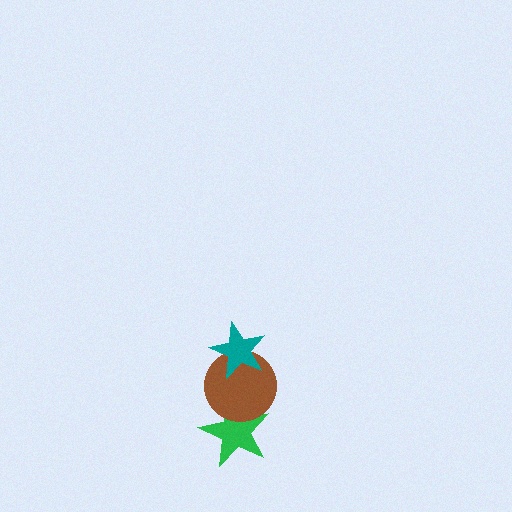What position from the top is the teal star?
The teal star is 1st from the top.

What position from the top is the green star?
The green star is 3rd from the top.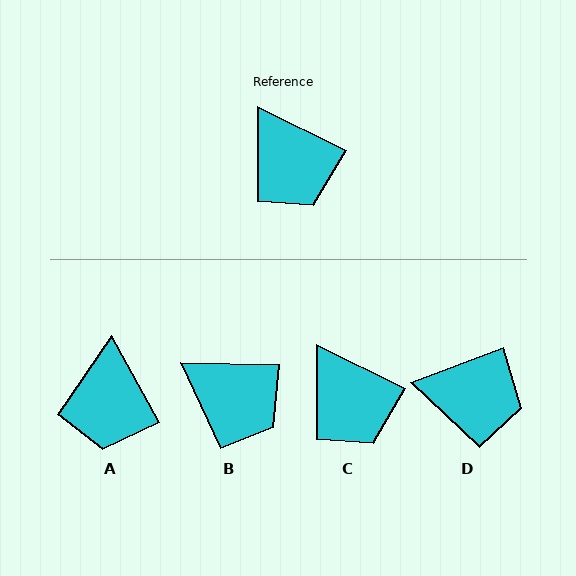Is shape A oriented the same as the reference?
No, it is off by about 34 degrees.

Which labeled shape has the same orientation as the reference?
C.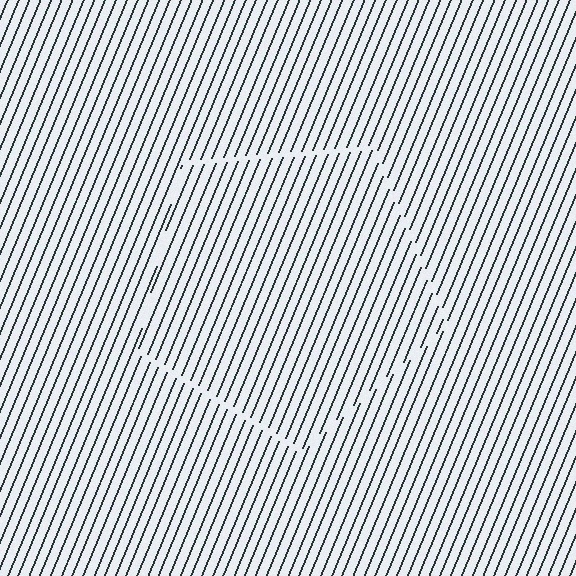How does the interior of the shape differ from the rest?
The interior of the shape contains the same grating, shifted by half a period — the contour is defined by the phase discontinuity where line-ends from the inner and outer gratings abut.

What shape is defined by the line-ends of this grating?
An illusory pentagon. The interior of the shape contains the same grating, shifted by half a period — the contour is defined by the phase discontinuity where line-ends from the inner and outer gratings abut.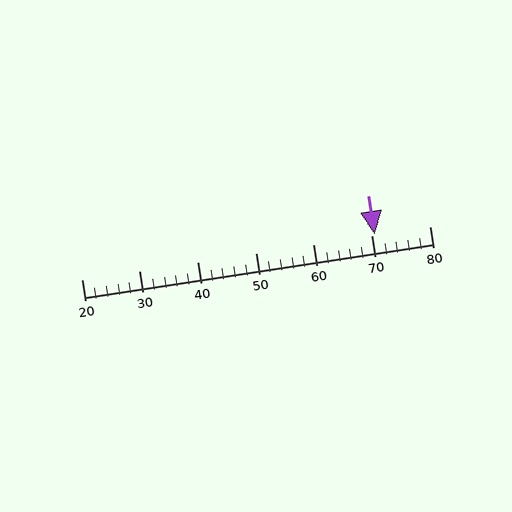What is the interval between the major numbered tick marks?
The major tick marks are spaced 10 units apart.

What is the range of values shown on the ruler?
The ruler shows values from 20 to 80.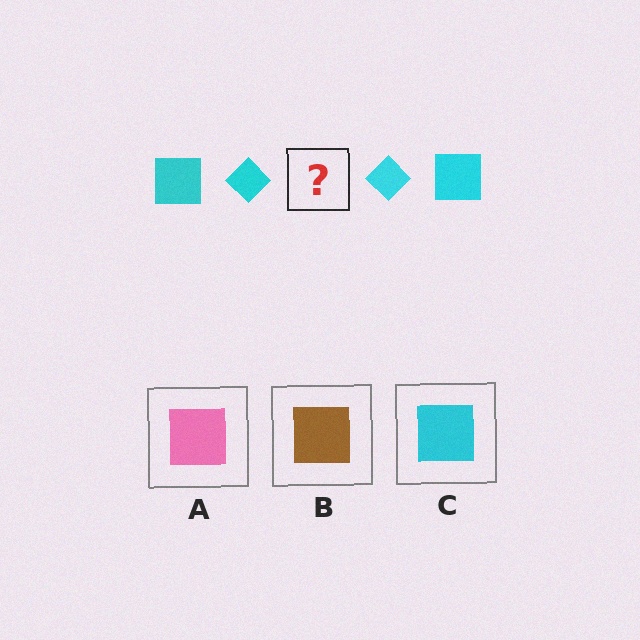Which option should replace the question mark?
Option C.